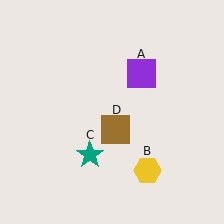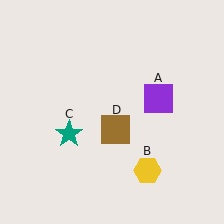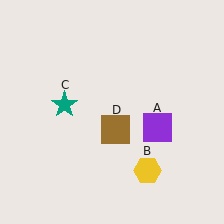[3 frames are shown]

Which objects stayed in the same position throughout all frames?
Yellow hexagon (object B) and brown square (object D) remained stationary.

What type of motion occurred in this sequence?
The purple square (object A), teal star (object C) rotated clockwise around the center of the scene.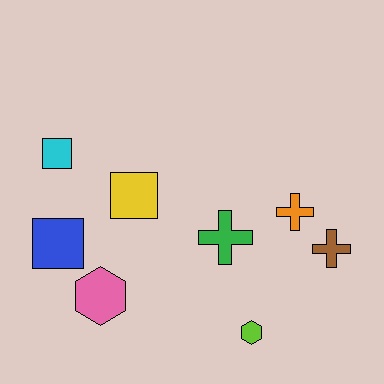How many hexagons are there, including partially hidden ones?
There are 2 hexagons.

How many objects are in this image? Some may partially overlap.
There are 8 objects.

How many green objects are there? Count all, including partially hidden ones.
There is 1 green object.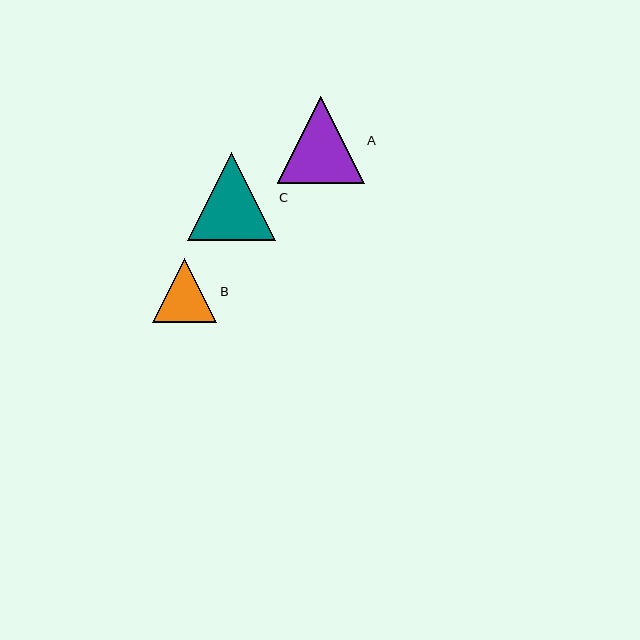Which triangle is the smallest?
Triangle B is the smallest with a size of approximately 64 pixels.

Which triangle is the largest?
Triangle C is the largest with a size of approximately 88 pixels.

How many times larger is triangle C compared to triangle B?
Triangle C is approximately 1.4 times the size of triangle B.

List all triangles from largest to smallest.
From largest to smallest: C, A, B.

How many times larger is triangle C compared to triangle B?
Triangle C is approximately 1.4 times the size of triangle B.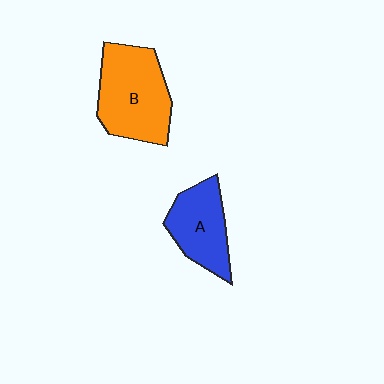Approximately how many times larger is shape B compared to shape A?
Approximately 1.4 times.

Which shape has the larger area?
Shape B (orange).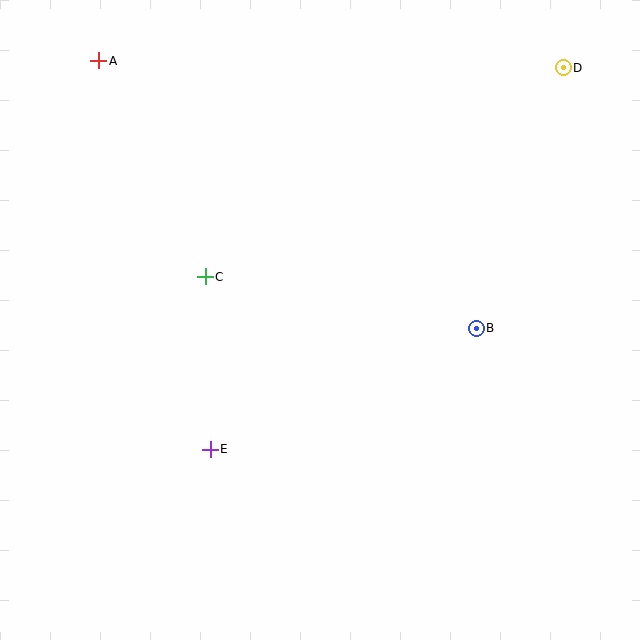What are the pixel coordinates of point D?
Point D is at (563, 68).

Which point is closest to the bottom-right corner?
Point B is closest to the bottom-right corner.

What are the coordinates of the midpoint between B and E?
The midpoint between B and E is at (343, 389).